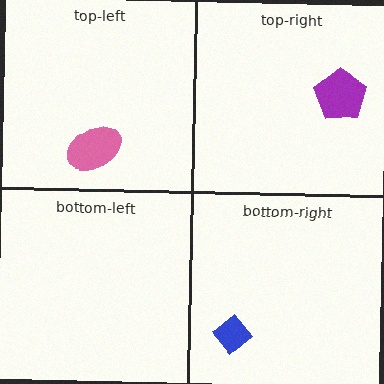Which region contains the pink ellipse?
The top-left region.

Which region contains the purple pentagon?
The top-right region.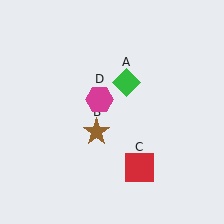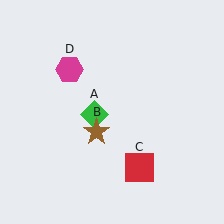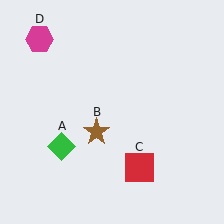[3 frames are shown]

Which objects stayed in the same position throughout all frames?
Brown star (object B) and red square (object C) remained stationary.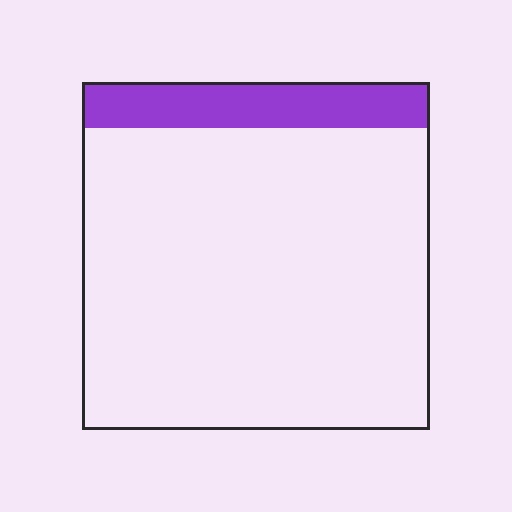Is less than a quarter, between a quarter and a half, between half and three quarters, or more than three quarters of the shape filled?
Less than a quarter.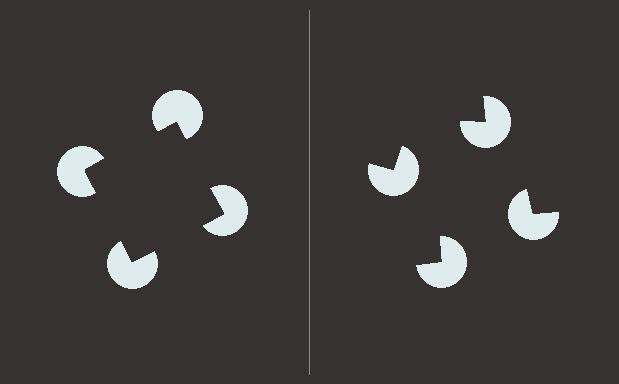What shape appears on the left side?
An illusory square.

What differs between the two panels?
The pac-man discs are positioned identically on both sides; only the wedge orientations differ. On the left they align to a square; on the right they are misaligned.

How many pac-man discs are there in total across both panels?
8 — 4 on each side.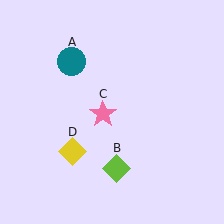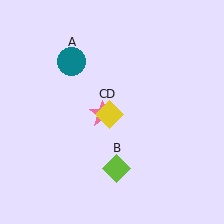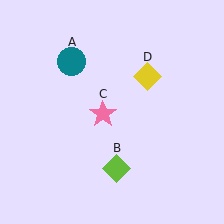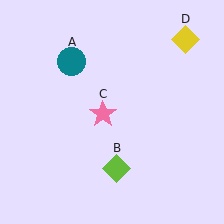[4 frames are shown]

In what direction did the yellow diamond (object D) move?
The yellow diamond (object D) moved up and to the right.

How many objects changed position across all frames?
1 object changed position: yellow diamond (object D).